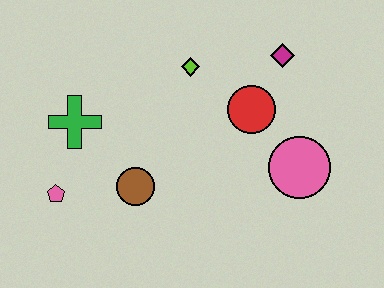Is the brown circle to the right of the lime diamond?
No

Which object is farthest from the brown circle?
The magenta diamond is farthest from the brown circle.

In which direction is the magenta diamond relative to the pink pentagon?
The magenta diamond is to the right of the pink pentagon.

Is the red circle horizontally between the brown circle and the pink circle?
Yes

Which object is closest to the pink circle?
The red circle is closest to the pink circle.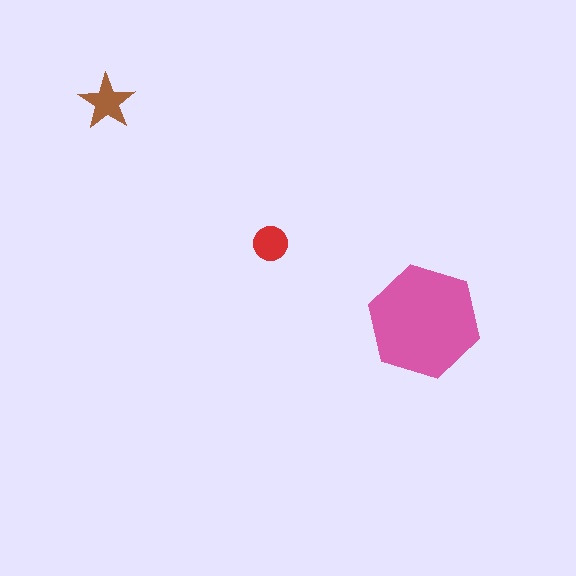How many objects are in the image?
There are 3 objects in the image.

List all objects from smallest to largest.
The red circle, the brown star, the pink hexagon.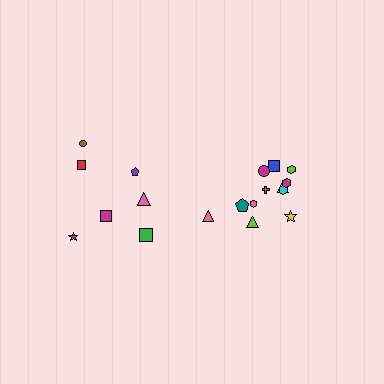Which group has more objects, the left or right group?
The right group.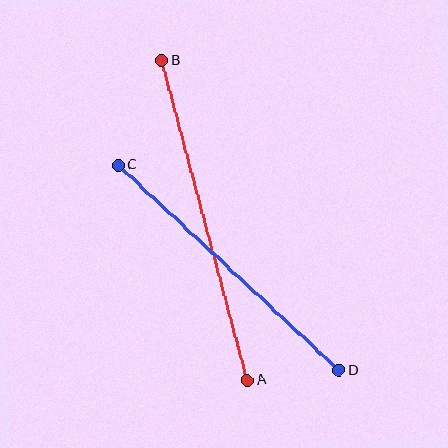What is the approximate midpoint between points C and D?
The midpoint is at approximately (229, 268) pixels.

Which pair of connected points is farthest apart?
Points A and B are farthest apart.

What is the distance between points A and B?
The distance is approximately 331 pixels.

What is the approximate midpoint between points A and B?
The midpoint is at approximately (205, 220) pixels.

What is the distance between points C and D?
The distance is approximately 301 pixels.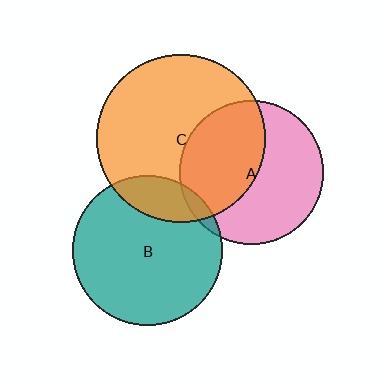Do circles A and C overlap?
Yes.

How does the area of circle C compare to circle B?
Approximately 1.3 times.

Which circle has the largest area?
Circle C (orange).